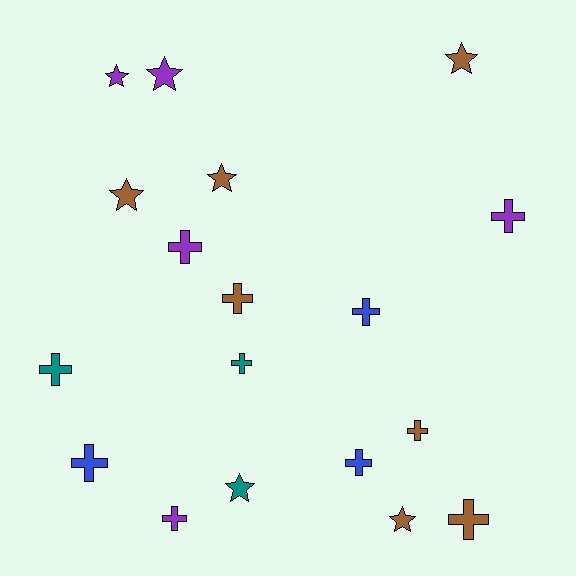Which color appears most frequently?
Brown, with 7 objects.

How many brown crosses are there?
There are 3 brown crosses.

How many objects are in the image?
There are 18 objects.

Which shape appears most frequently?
Cross, with 11 objects.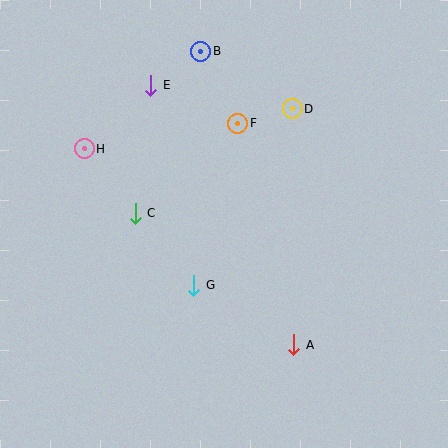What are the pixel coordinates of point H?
Point H is at (84, 149).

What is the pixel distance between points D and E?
The distance between D and E is 143 pixels.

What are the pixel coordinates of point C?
Point C is at (135, 213).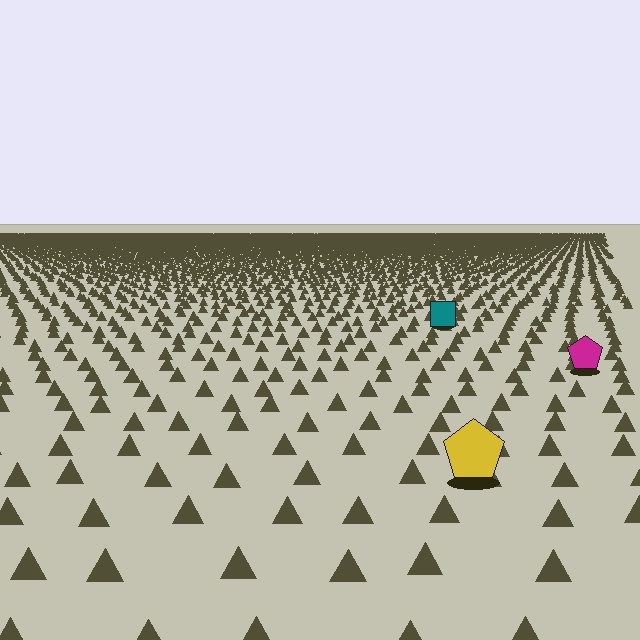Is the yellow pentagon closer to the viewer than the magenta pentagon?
Yes. The yellow pentagon is closer — you can tell from the texture gradient: the ground texture is coarser near it.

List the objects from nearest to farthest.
From nearest to farthest: the yellow pentagon, the magenta pentagon, the teal square.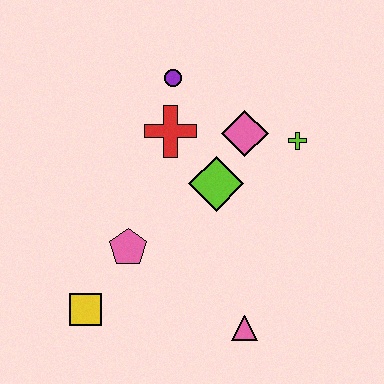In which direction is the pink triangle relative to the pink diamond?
The pink triangle is below the pink diamond.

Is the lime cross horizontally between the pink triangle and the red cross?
No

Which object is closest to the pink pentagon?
The yellow square is closest to the pink pentagon.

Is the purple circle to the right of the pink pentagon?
Yes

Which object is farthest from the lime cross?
The yellow square is farthest from the lime cross.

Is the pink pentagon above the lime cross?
No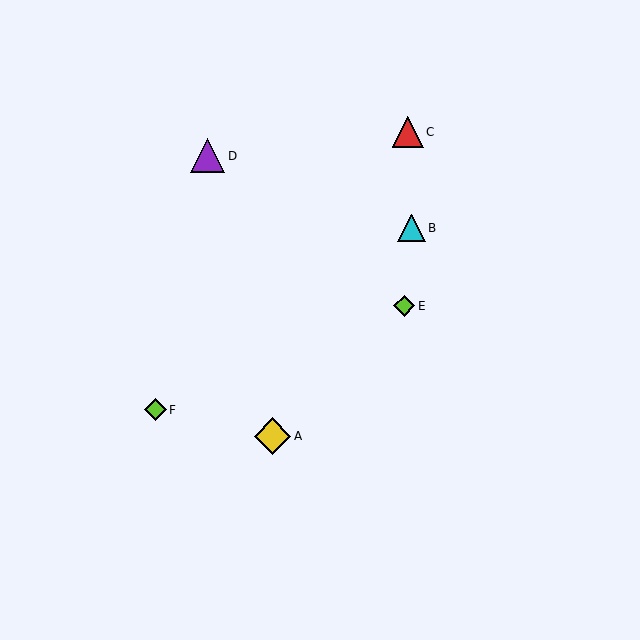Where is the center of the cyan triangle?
The center of the cyan triangle is at (411, 228).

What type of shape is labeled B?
Shape B is a cyan triangle.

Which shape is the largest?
The yellow diamond (labeled A) is the largest.